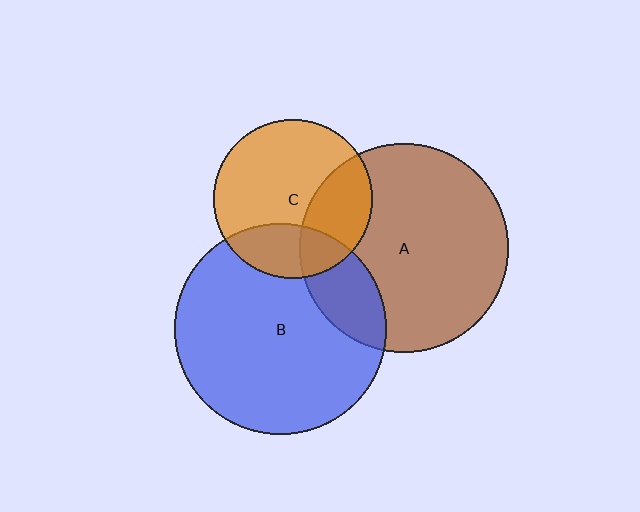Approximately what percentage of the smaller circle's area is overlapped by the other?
Approximately 25%.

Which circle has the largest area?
Circle B (blue).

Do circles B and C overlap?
Yes.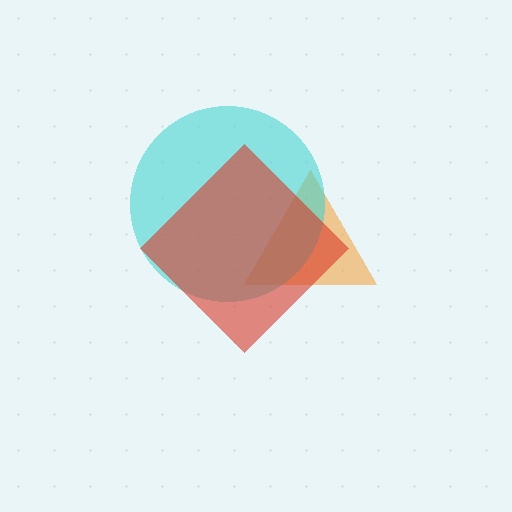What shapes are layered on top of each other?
The layered shapes are: an orange triangle, a cyan circle, a red diamond.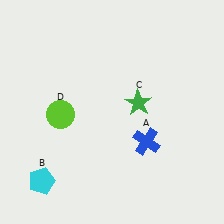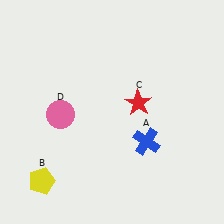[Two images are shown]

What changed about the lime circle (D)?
In Image 1, D is lime. In Image 2, it changed to pink.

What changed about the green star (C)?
In Image 1, C is green. In Image 2, it changed to red.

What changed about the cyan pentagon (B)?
In Image 1, B is cyan. In Image 2, it changed to yellow.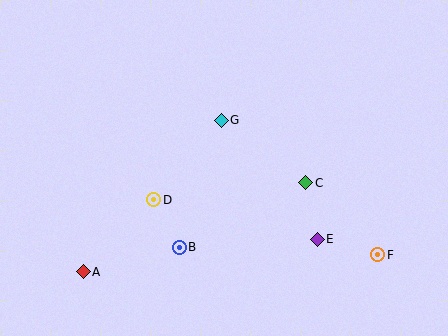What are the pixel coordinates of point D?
Point D is at (154, 200).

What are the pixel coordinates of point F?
Point F is at (378, 255).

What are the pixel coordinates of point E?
Point E is at (317, 239).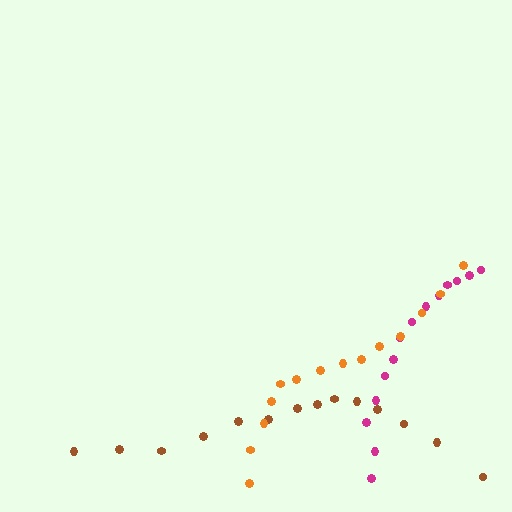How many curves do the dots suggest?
There are 3 distinct paths.